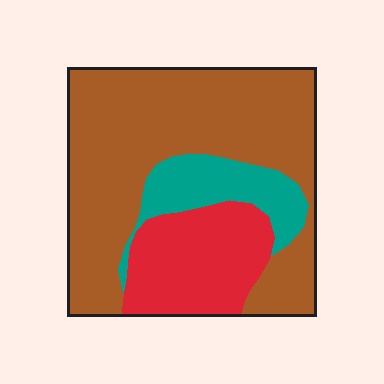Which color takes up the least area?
Teal, at roughly 15%.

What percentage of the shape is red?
Red takes up about one quarter (1/4) of the shape.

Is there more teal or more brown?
Brown.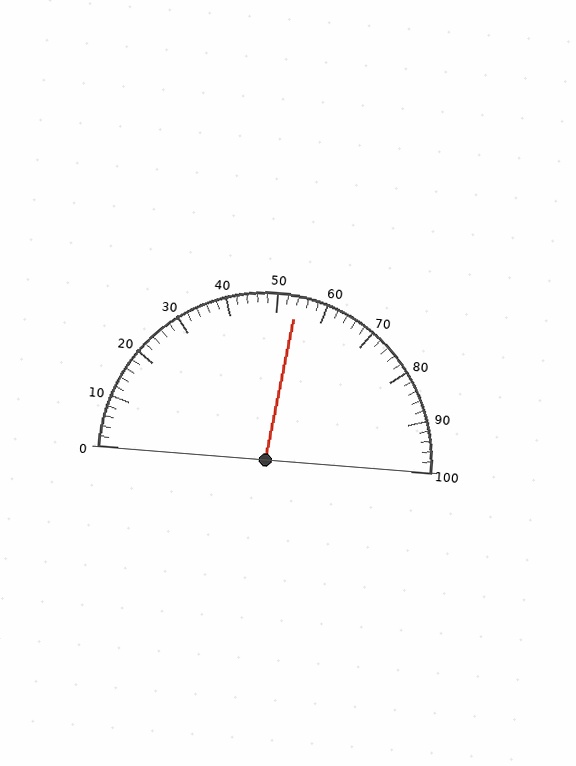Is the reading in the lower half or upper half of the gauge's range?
The reading is in the upper half of the range (0 to 100).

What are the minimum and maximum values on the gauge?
The gauge ranges from 0 to 100.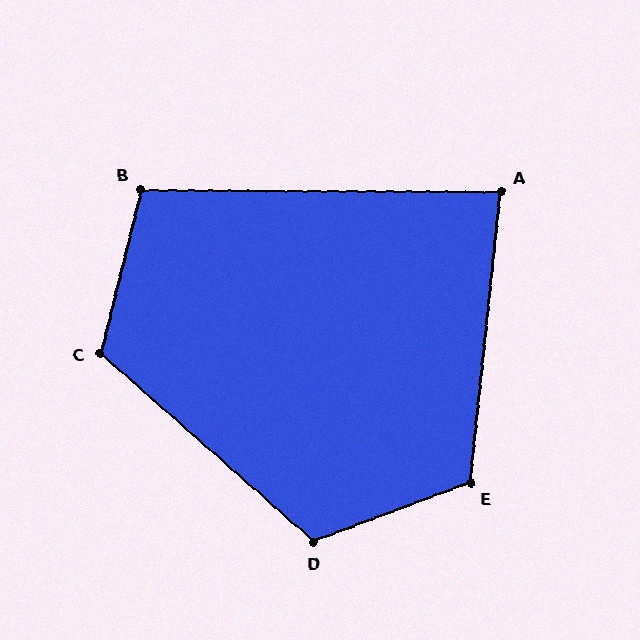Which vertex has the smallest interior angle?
A, at approximately 84 degrees.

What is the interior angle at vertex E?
Approximately 116 degrees (obtuse).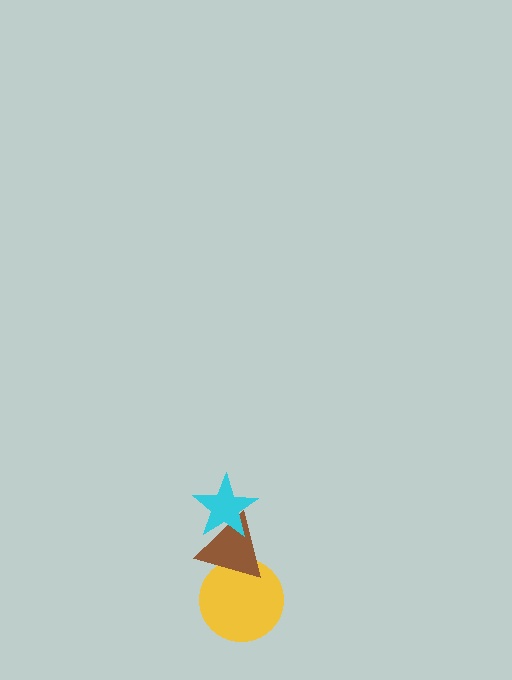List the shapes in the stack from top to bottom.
From top to bottom: the cyan star, the brown triangle, the yellow circle.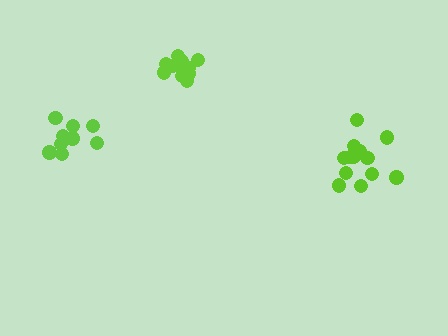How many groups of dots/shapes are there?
There are 3 groups.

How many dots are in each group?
Group 1: 13 dots, Group 2: 11 dots, Group 3: 9 dots (33 total).